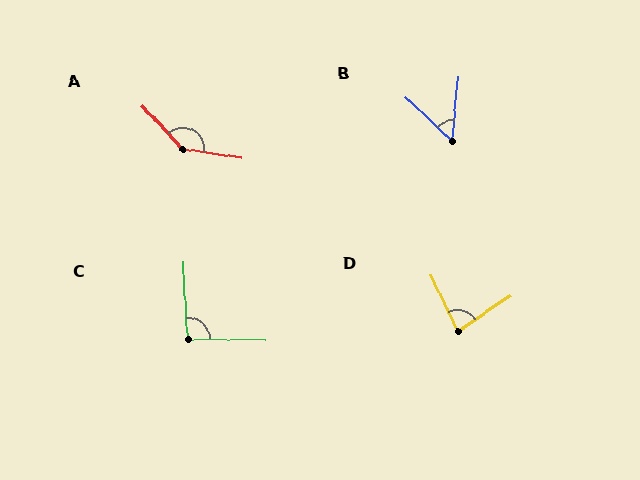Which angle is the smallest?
B, at approximately 52 degrees.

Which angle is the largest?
A, at approximately 142 degrees.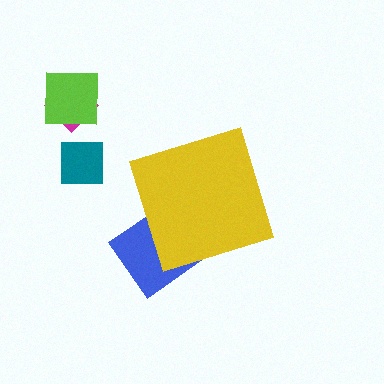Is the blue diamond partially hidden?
Yes, the blue diamond is partially hidden behind the yellow diamond.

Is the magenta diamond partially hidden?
No, the magenta diamond is fully visible.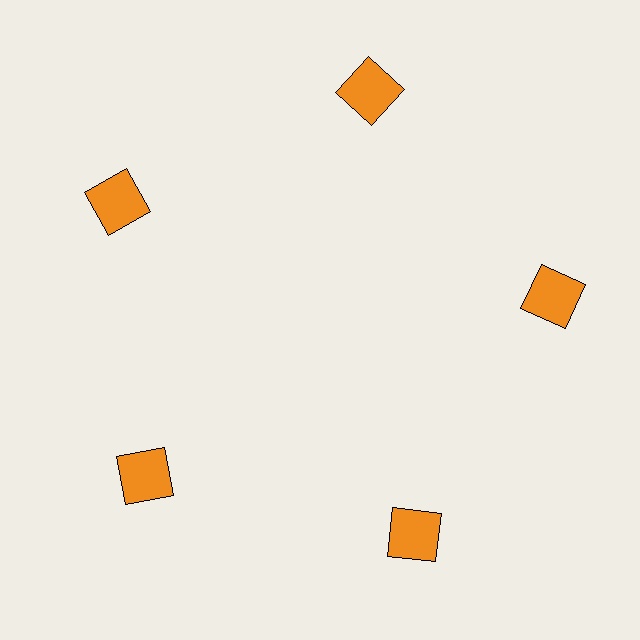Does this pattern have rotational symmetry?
Yes, this pattern has 5-fold rotational symmetry. It looks the same after rotating 72 degrees around the center.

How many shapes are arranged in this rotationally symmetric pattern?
There are 5 shapes, arranged in 5 groups of 1.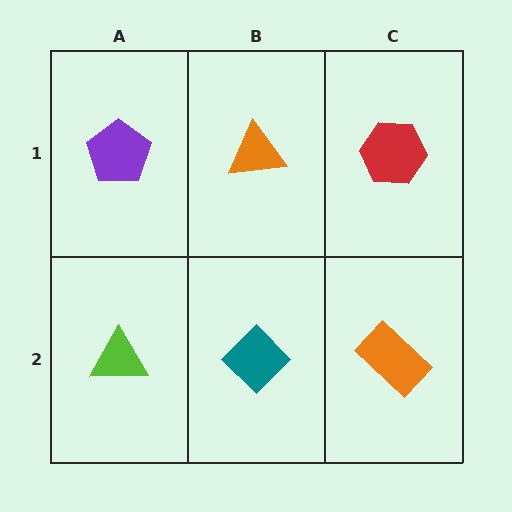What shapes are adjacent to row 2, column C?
A red hexagon (row 1, column C), a teal diamond (row 2, column B).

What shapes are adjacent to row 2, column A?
A purple pentagon (row 1, column A), a teal diamond (row 2, column B).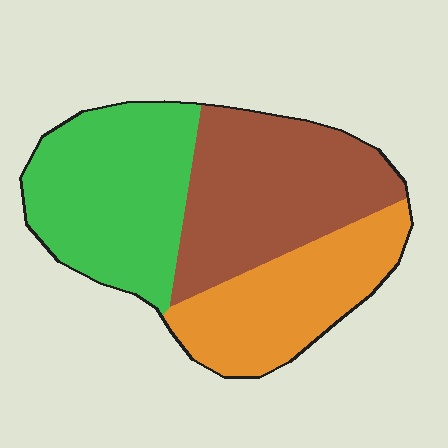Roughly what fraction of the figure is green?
Green covers roughly 35% of the figure.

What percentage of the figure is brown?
Brown covers 36% of the figure.